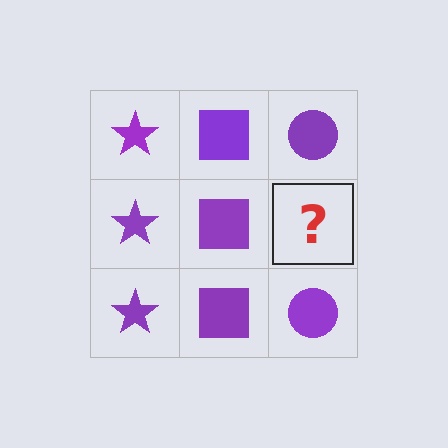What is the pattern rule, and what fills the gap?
The rule is that each column has a consistent shape. The gap should be filled with a purple circle.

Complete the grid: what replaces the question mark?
The question mark should be replaced with a purple circle.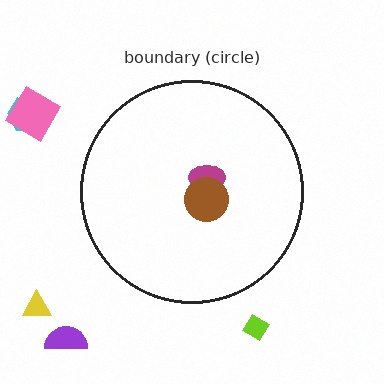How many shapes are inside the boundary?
2 inside, 5 outside.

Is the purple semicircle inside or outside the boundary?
Outside.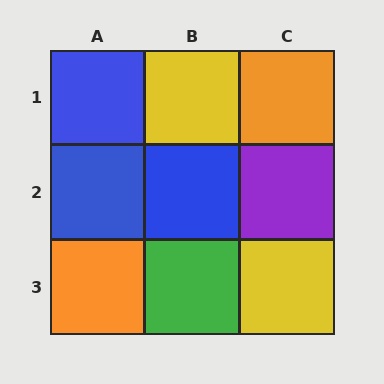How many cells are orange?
2 cells are orange.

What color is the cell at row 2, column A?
Blue.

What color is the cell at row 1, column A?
Blue.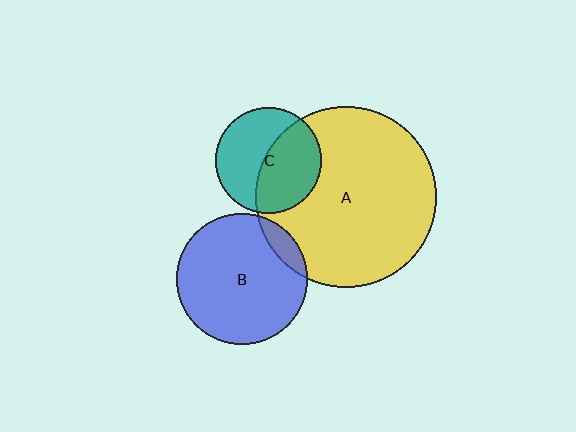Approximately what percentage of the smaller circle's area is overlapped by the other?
Approximately 10%.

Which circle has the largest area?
Circle A (yellow).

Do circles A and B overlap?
Yes.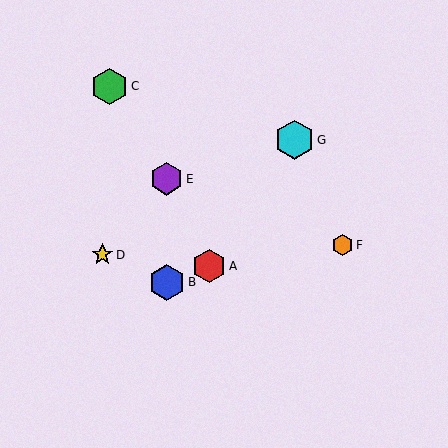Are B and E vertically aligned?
Yes, both are at x≈167.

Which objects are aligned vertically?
Objects B, E are aligned vertically.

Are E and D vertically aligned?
No, E is at x≈167 and D is at x≈102.